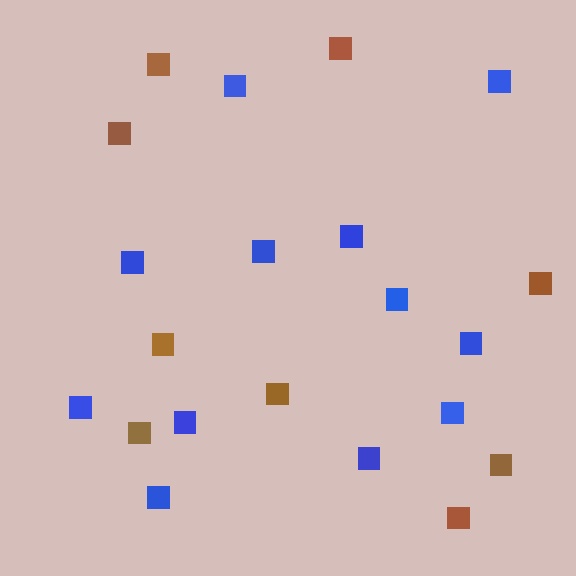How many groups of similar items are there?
There are 2 groups: one group of brown squares (9) and one group of blue squares (12).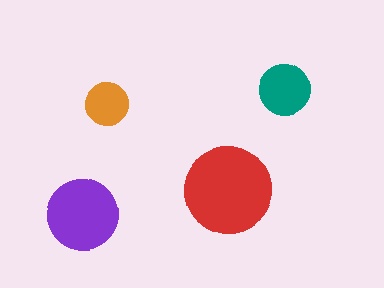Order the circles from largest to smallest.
the red one, the purple one, the teal one, the orange one.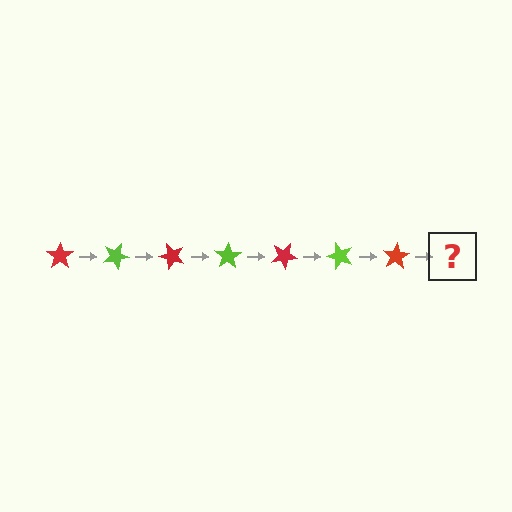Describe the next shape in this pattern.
It should be a lime star, rotated 175 degrees from the start.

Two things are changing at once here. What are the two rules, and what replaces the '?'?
The two rules are that it rotates 25 degrees each step and the color cycles through red and lime. The '?' should be a lime star, rotated 175 degrees from the start.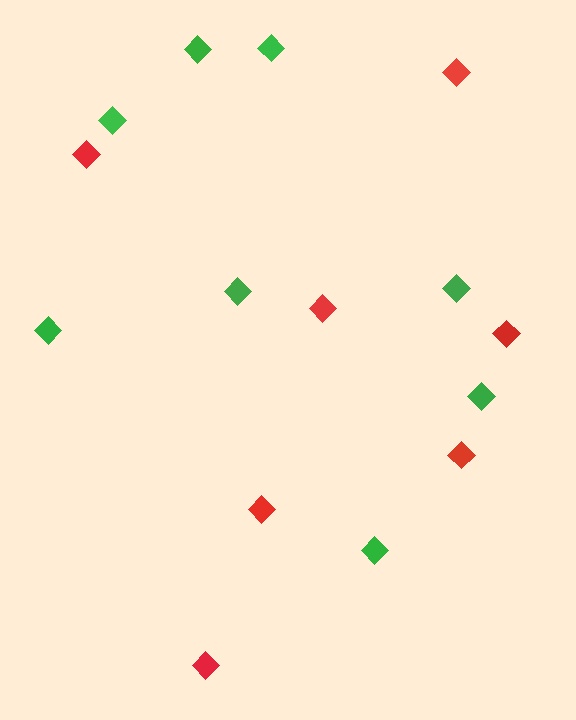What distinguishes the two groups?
There are 2 groups: one group of red diamonds (7) and one group of green diamonds (8).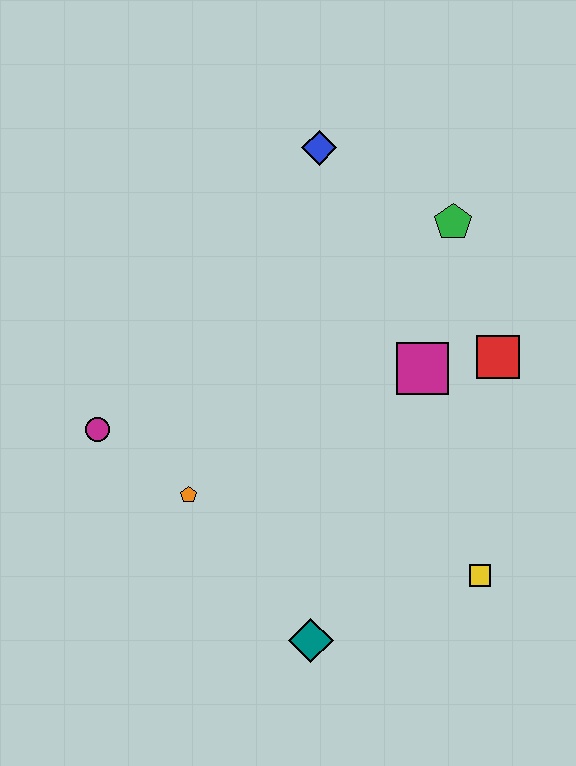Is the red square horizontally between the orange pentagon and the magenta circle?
No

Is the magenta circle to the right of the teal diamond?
No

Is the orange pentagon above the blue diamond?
No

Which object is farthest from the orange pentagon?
The green pentagon is farthest from the orange pentagon.